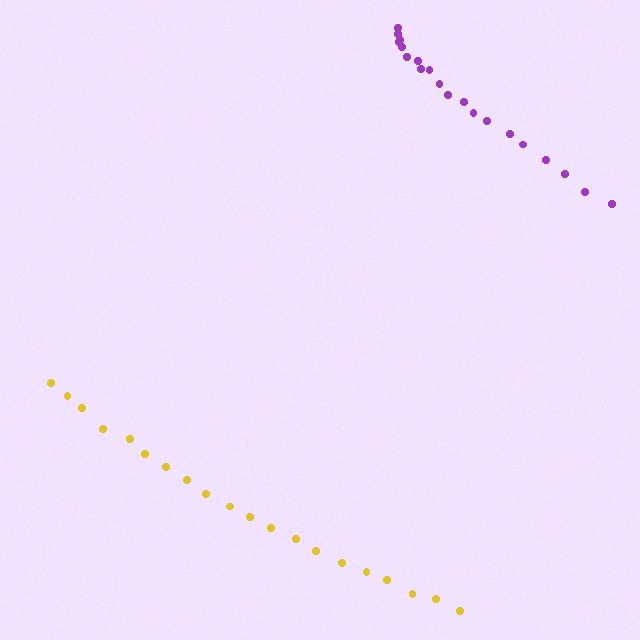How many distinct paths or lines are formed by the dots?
There are 2 distinct paths.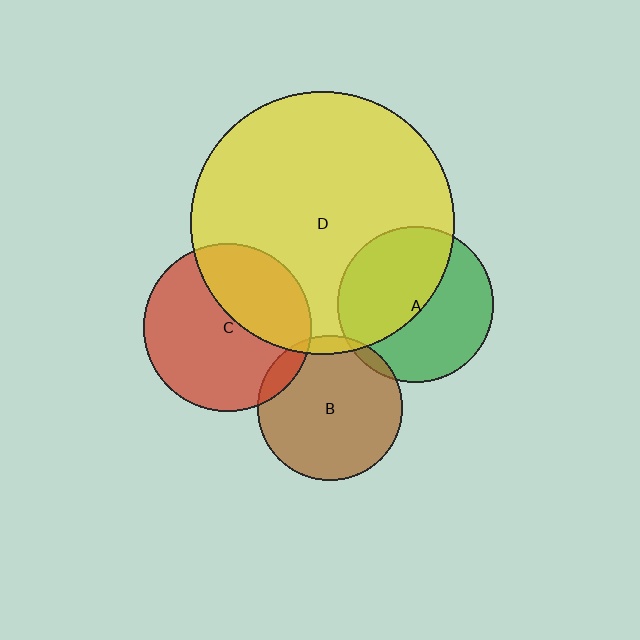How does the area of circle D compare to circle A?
Approximately 2.9 times.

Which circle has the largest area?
Circle D (yellow).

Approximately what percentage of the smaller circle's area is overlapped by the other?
Approximately 10%.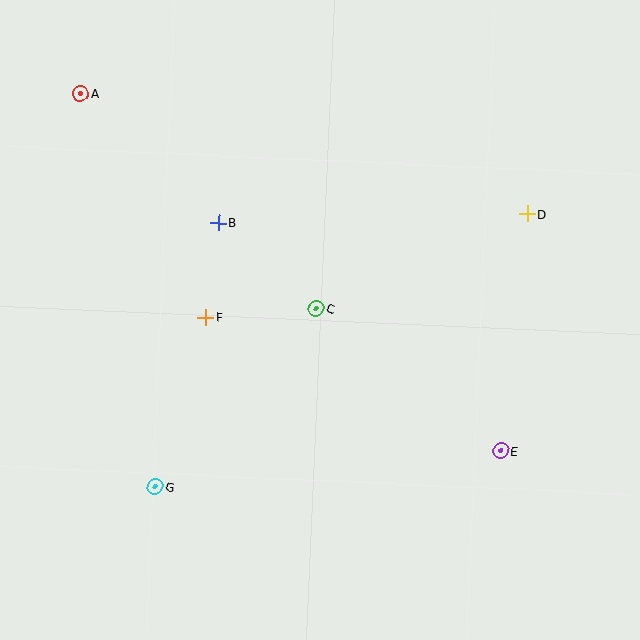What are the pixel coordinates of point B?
Point B is at (218, 223).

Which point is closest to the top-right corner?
Point D is closest to the top-right corner.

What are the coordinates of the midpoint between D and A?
The midpoint between D and A is at (304, 154).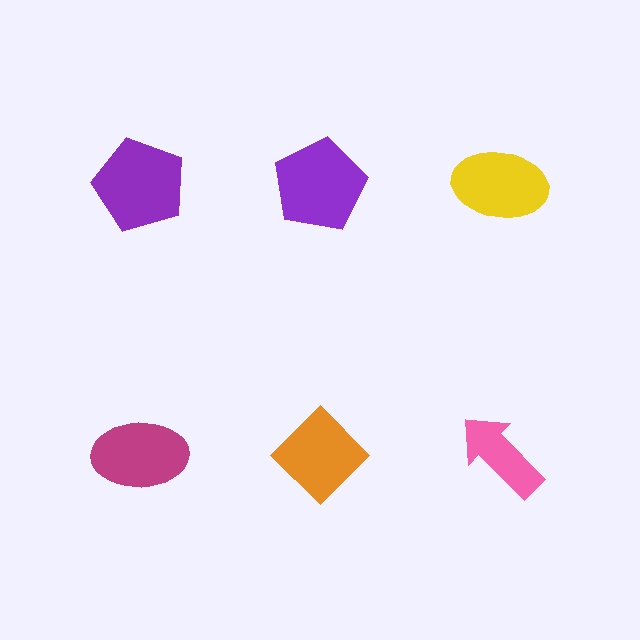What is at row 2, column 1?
A magenta ellipse.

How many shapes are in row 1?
3 shapes.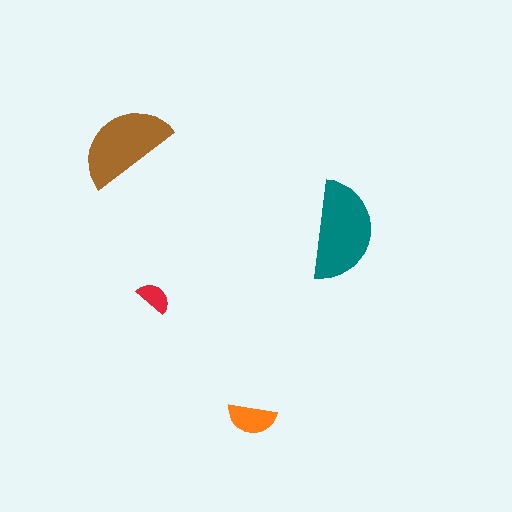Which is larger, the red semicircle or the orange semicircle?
The orange one.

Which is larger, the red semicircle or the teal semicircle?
The teal one.